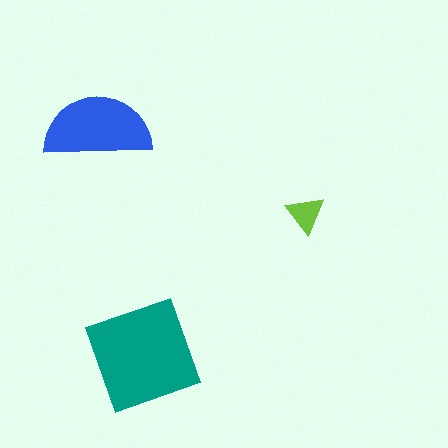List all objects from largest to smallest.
The teal diamond, the blue semicircle, the lime triangle.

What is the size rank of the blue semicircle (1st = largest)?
2nd.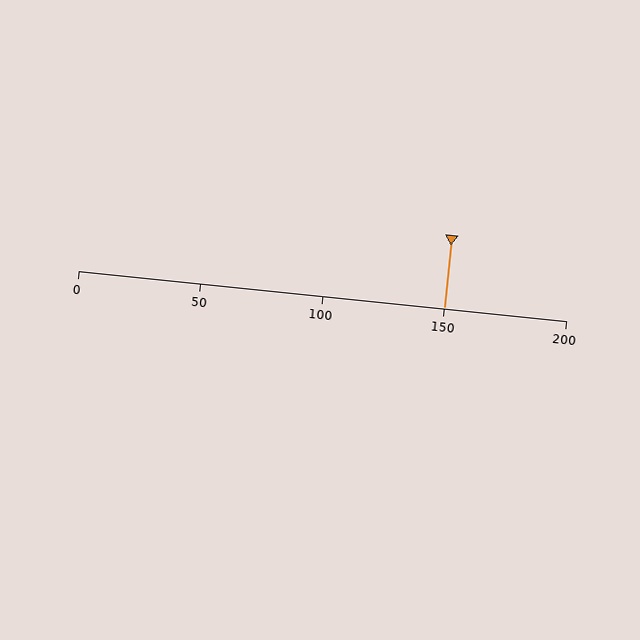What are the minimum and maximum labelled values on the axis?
The axis runs from 0 to 200.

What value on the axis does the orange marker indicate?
The marker indicates approximately 150.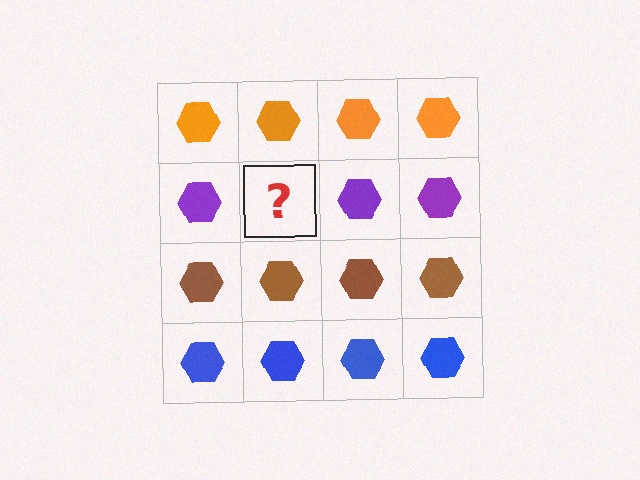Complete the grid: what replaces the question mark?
The question mark should be replaced with a purple hexagon.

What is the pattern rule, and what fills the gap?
The rule is that each row has a consistent color. The gap should be filled with a purple hexagon.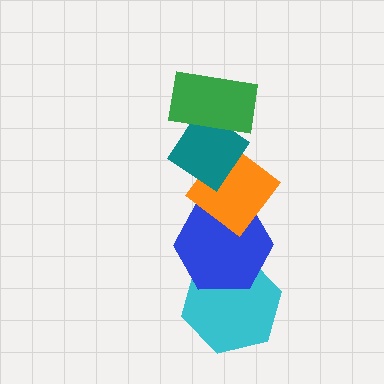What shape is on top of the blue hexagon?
The orange diamond is on top of the blue hexagon.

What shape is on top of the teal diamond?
The green rectangle is on top of the teal diamond.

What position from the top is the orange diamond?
The orange diamond is 3rd from the top.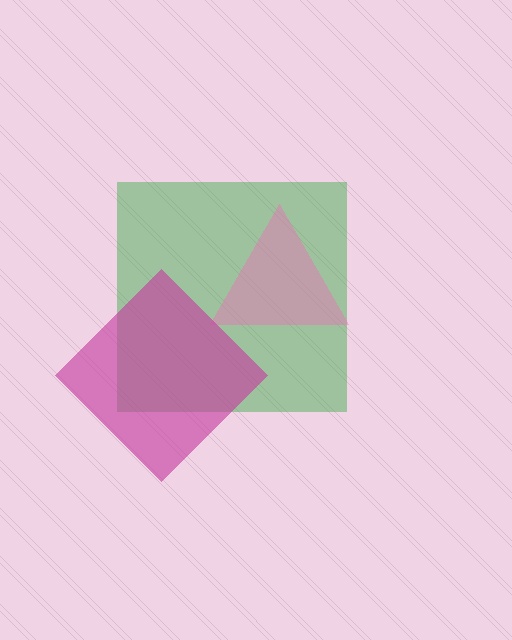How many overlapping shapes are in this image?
There are 3 overlapping shapes in the image.